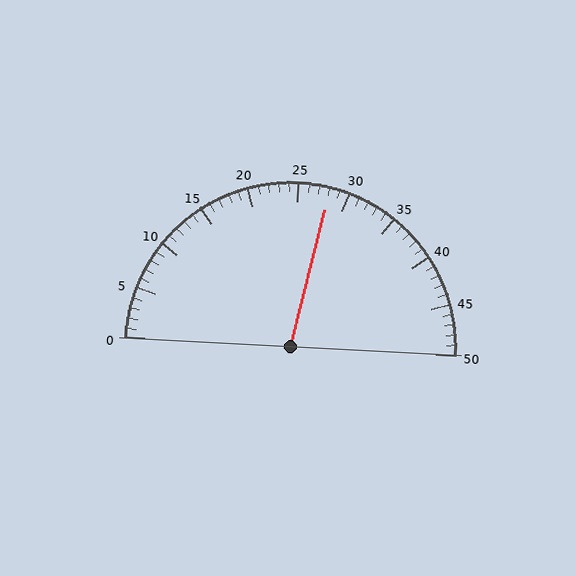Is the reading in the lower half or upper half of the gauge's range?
The reading is in the upper half of the range (0 to 50).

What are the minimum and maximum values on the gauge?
The gauge ranges from 0 to 50.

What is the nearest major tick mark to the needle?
The nearest major tick mark is 30.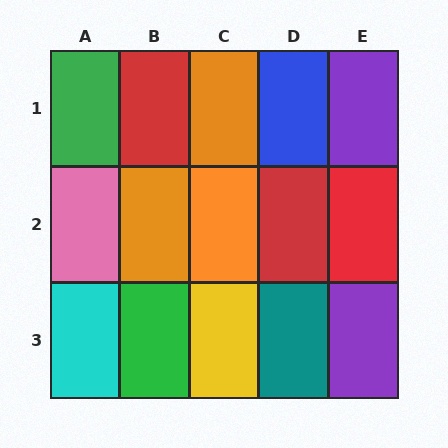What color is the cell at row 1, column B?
Red.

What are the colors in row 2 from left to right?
Pink, orange, orange, red, red.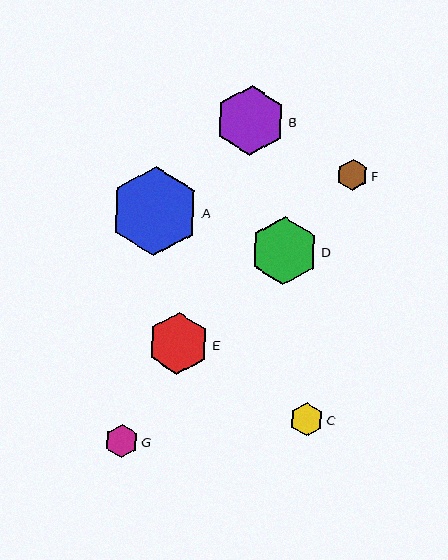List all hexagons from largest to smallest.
From largest to smallest: A, B, D, E, G, C, F.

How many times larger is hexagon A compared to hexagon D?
Hexagon A is approximately 1.3 times the size of hexagon D.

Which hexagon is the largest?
Hexagon A is the largest with a size of approximately 89 pixels.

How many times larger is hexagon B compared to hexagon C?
Hexagon B is approximately 2.1 times the size of hexagon C.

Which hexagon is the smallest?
Hexagon F is the smallest with a size of approximately 31 pixels.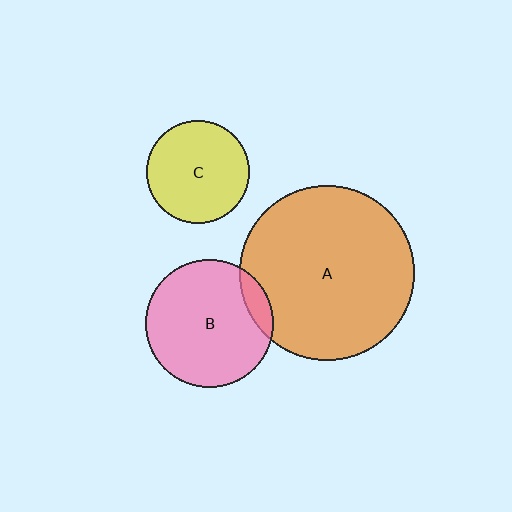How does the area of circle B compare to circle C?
Approximately 1.6 times.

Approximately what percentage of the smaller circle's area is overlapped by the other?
Approximately 10%.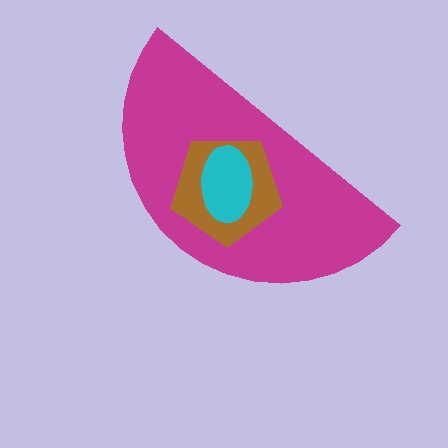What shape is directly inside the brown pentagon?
The cyan ellipse.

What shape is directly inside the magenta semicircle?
The brown pentagon.